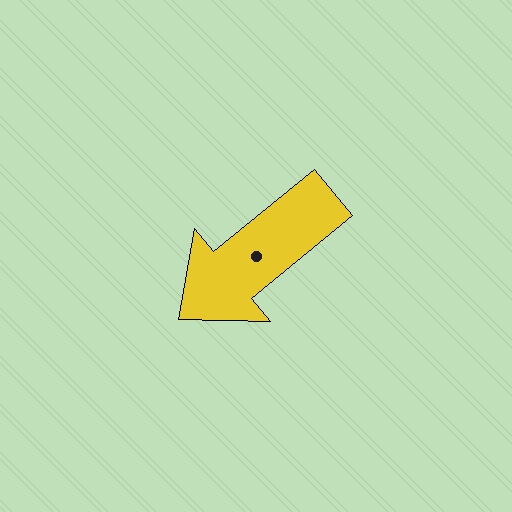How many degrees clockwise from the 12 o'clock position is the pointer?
Approximately 231 degrees.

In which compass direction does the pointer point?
Southwest.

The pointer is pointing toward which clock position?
Roughly 8 o'clock.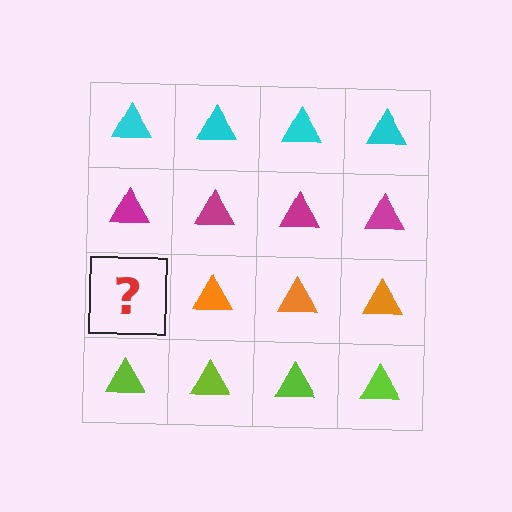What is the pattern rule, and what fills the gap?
The rule is that each row has a consistent color. The gap should be filled with an orange triangle.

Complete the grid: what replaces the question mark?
The question mark should be replaced with an orange triangle.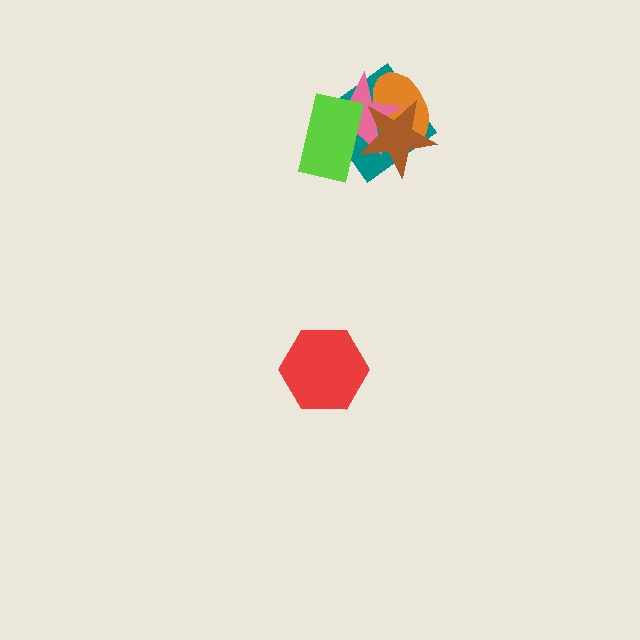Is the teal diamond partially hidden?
Yes, it is partially covered by another shape.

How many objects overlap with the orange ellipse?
3 objects overlap with the orange ellipse.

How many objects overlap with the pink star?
4 objects overlap with the pink star.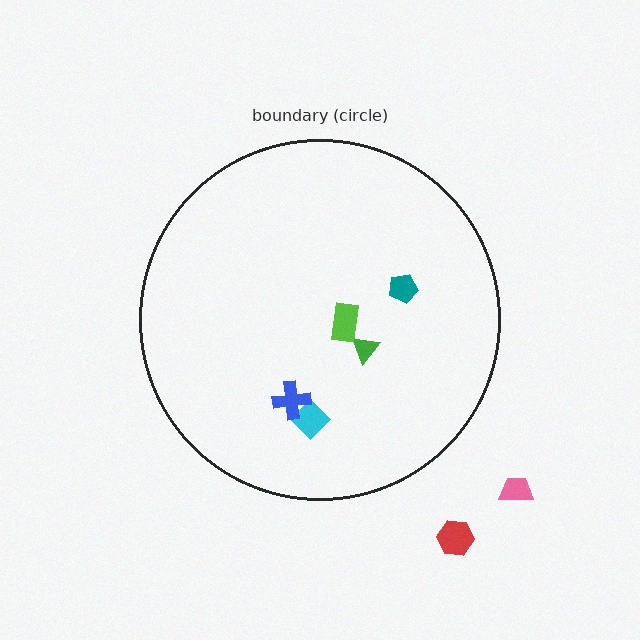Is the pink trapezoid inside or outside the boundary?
Outside.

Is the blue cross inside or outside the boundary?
Inside.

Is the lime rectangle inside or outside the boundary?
Inside.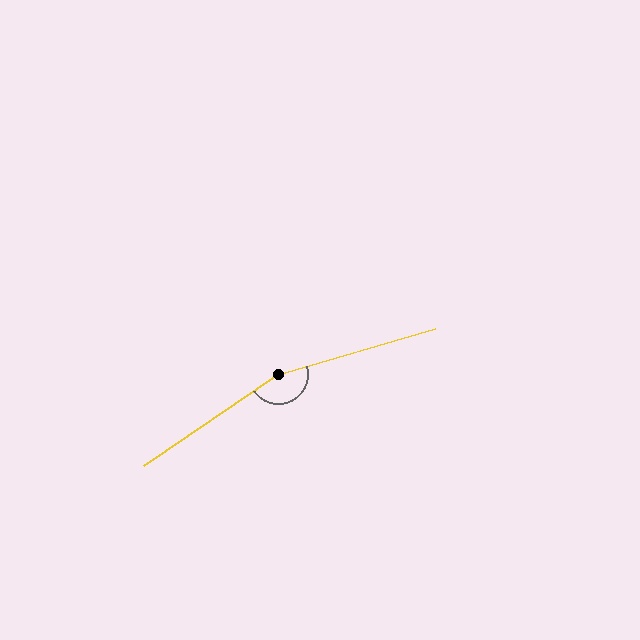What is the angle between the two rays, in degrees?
Approximately 162 degrees.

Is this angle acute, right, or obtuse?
It is obtuse.